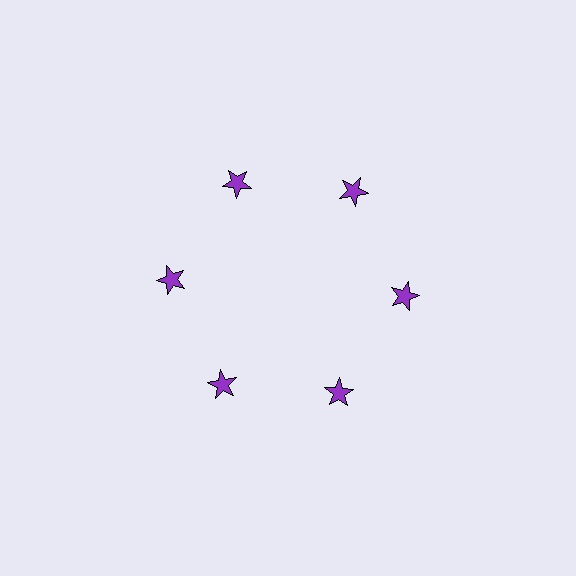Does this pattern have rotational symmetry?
Yes, this pattern has 6-fold rotational symmetry. It looks the same after rotating 60 degrees around the center.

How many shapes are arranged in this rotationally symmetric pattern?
There are 6 shapes, arranged in 6 groups of 1.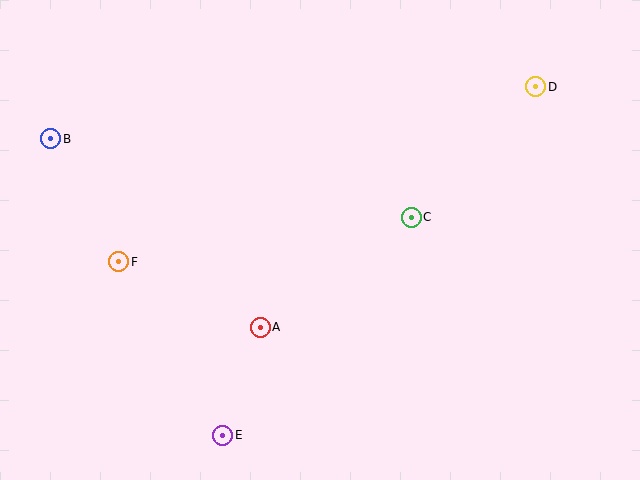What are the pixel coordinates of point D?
Point D is at (536, 87).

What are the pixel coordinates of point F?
Point F is at (119, 262).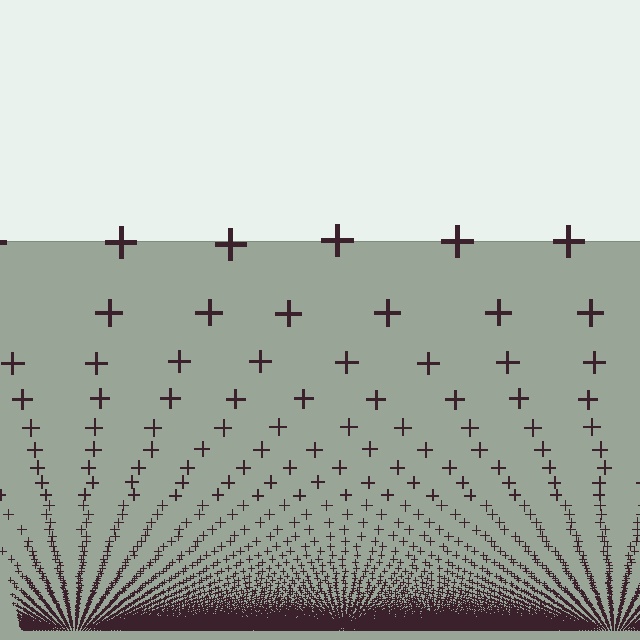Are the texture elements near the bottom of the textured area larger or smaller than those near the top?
Smaller. The gradient is inverted — elements near the bottom are smaller and denser.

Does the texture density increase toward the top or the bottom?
Density increases toward the bottom.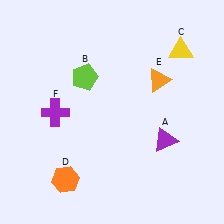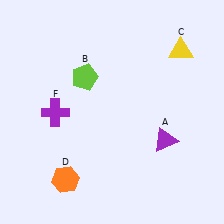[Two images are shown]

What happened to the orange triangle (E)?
The orange triangle (E) was removed in Image 2. It was in the top-right area of Image 1.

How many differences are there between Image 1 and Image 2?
There is 1 difference between the two images.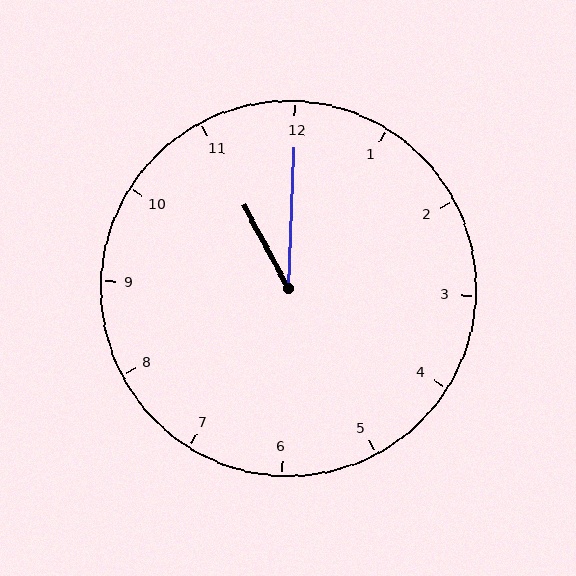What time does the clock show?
11:00.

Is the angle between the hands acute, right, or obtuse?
It is acute.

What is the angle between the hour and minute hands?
Approximately 30 degrees.